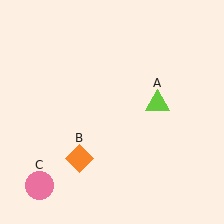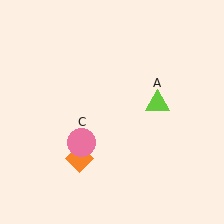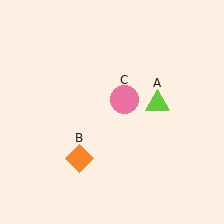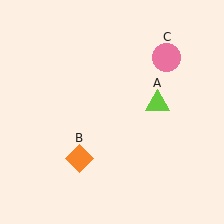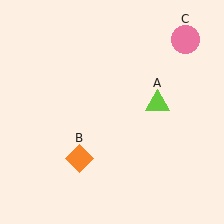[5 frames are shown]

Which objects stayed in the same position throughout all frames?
Lime triangle (object A) and orange diamond (object B) remained stationary.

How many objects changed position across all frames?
1 object changed position: pink circle (object C).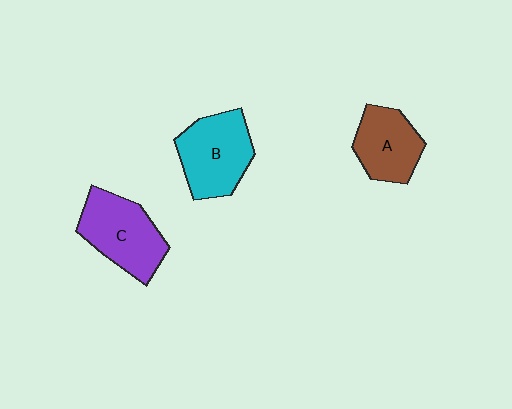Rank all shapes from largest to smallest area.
From largest to smallest: B (cyan), C (purple), A (brown).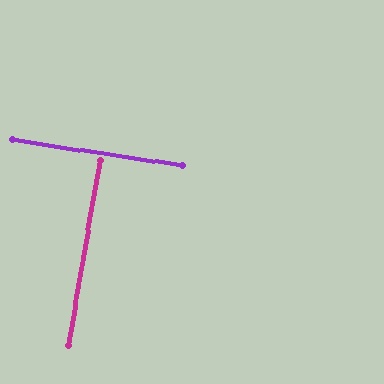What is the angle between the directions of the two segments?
Approximately 89 degrees.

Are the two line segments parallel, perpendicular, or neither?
Perpendicular — they meet at approximately 89°.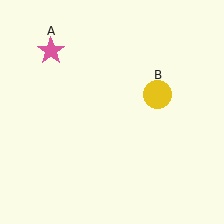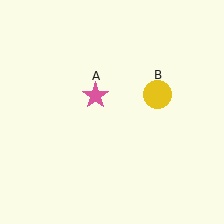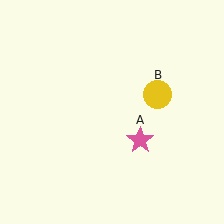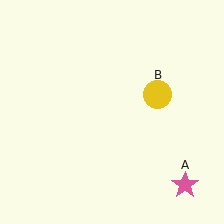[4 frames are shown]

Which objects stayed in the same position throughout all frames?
Yellow circle (object B) remained stationary.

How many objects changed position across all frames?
1 object changed position: pink star (object A).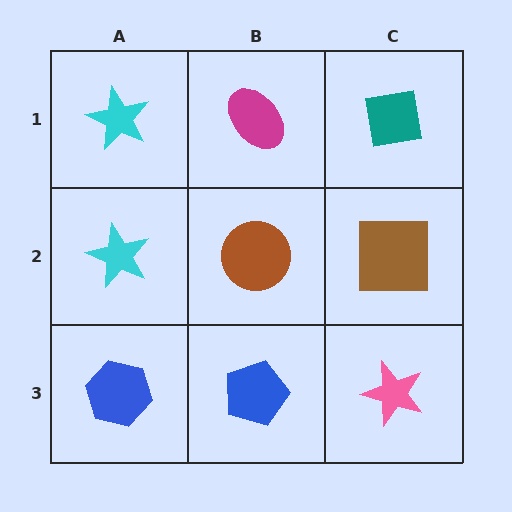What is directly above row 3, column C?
A brown square.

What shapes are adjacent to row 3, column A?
A cyan star (row 2, column A), a blue pentagon (row 3, column B).